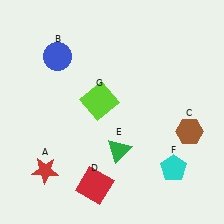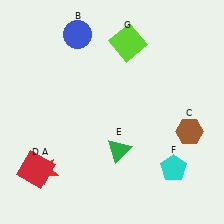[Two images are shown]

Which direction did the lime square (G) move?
The lime square (G) moved up.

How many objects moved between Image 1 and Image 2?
3 objects moved between the two images.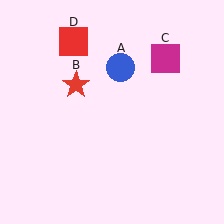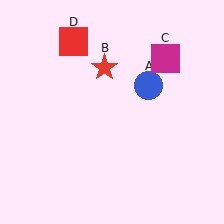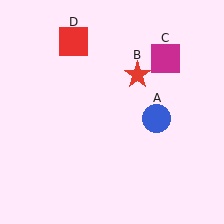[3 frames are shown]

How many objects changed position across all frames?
2 objects changed position: blue circle (object A), red star (object B).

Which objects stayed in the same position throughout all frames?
Magenta square (object C) and red square (object D) remained stationary.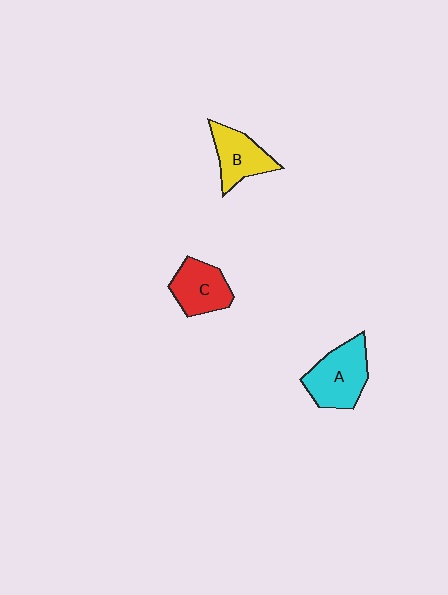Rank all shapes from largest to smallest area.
From largest to smallest: A (cyan), C (red), B (yellow).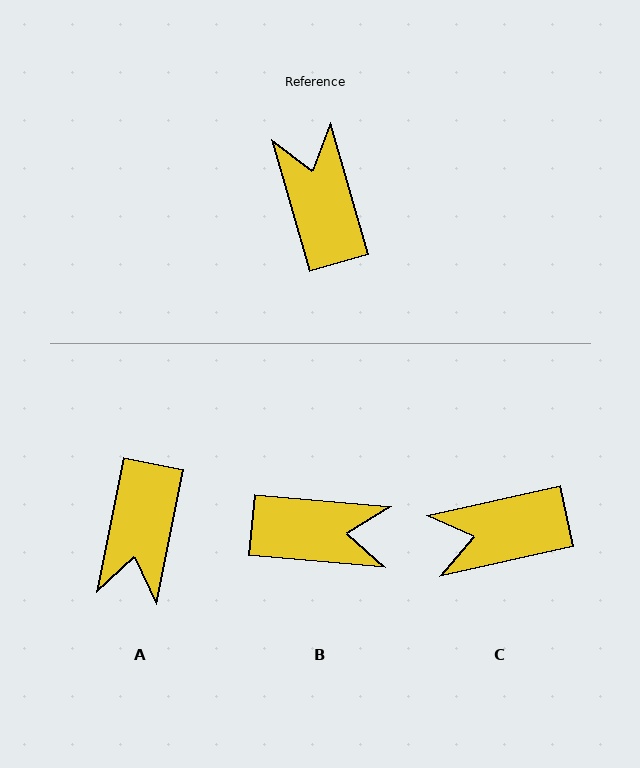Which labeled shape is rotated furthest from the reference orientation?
A, about 153 degrees away.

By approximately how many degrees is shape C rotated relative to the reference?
Approximately 87 degrees counter-clockwise.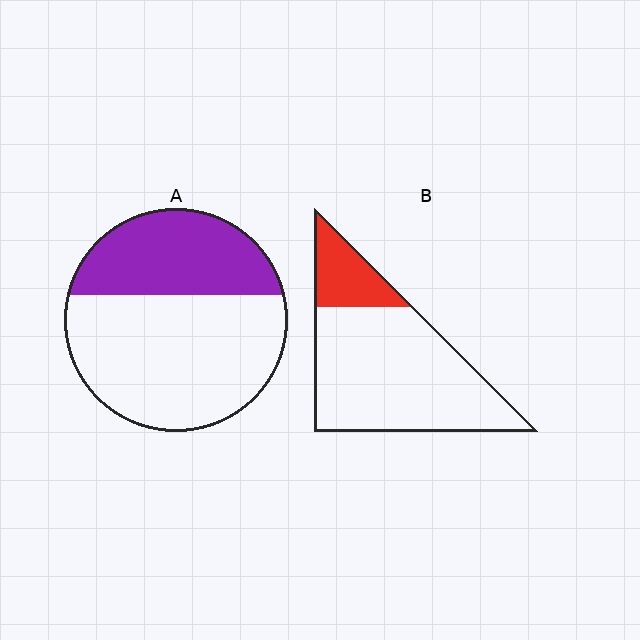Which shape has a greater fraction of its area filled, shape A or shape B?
Shape A.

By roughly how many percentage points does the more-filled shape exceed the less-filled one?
By roughly 15 percentage points (A over B).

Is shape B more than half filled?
No.